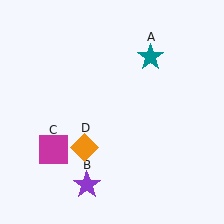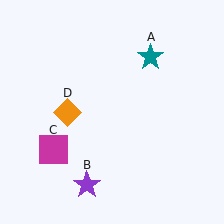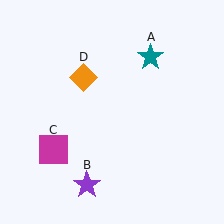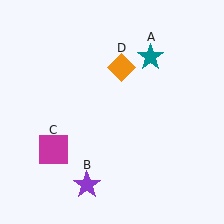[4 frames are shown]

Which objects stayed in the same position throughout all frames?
Teal star (object A) and purple star (object B) and magenta square (object C) remained stationary.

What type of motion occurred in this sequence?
The orange diamond (object D) rotated clockwise around the center of the scene.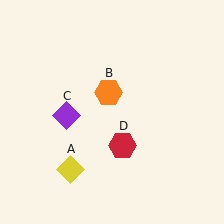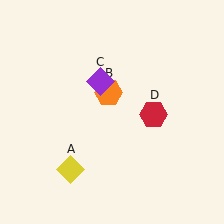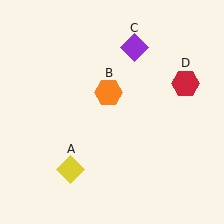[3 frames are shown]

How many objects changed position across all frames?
2 objects changed position: purple diamond (object C), red hexagon (object D).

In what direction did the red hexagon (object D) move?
The red hexagon (object D) moved up and to the right.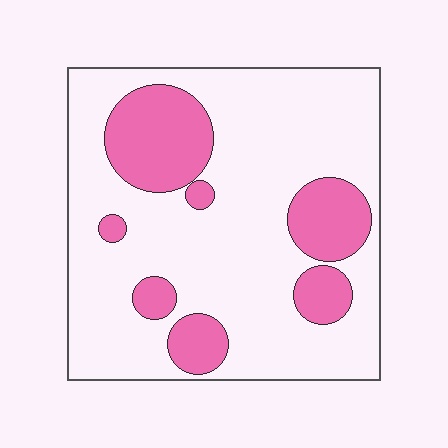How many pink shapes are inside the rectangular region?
7.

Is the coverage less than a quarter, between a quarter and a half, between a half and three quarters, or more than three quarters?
Less than a quarter.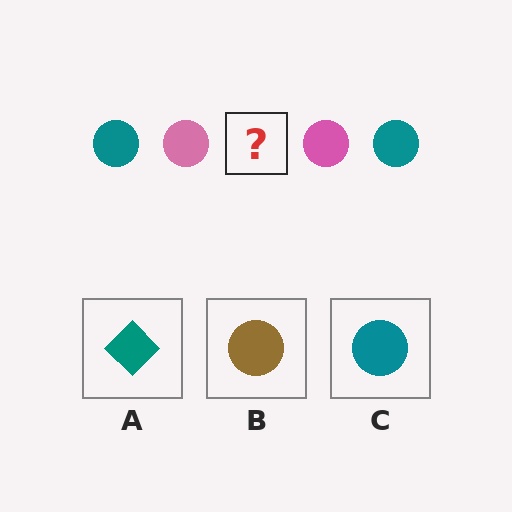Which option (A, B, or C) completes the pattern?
C.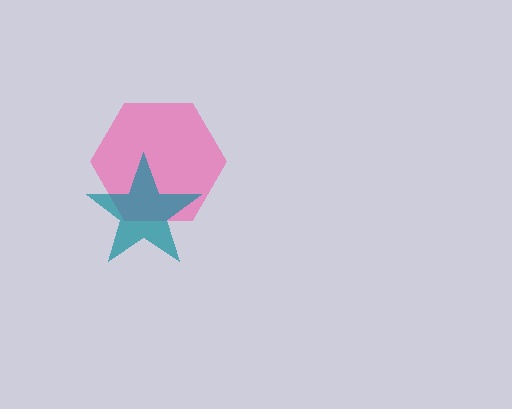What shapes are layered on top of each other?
The layered shapes are: a pink hexagon, a teal star.